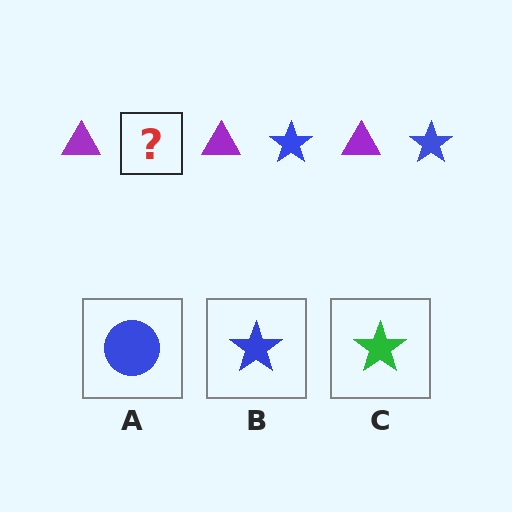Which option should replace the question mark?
Option B.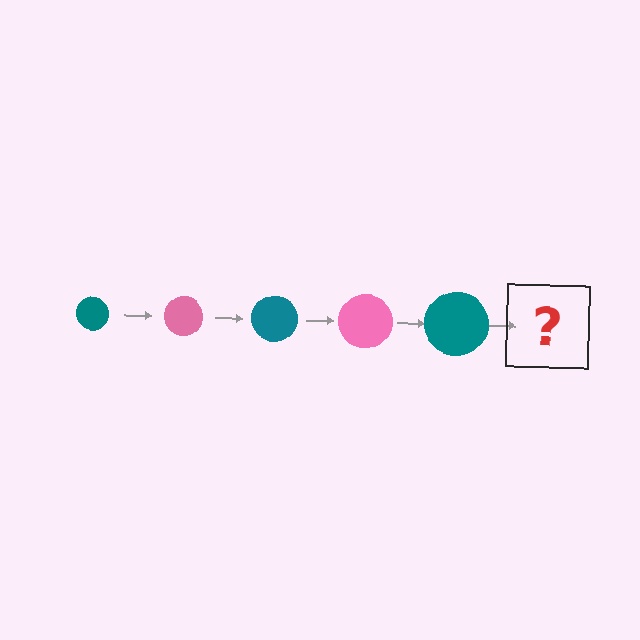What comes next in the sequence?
The next element should be a pink circle, larger than the previous one.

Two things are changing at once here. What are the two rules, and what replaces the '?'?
The two rules are that the circle grows larger each step and the color cycles through teal and pink. The '?' should be a pink circle, larger than the previous one.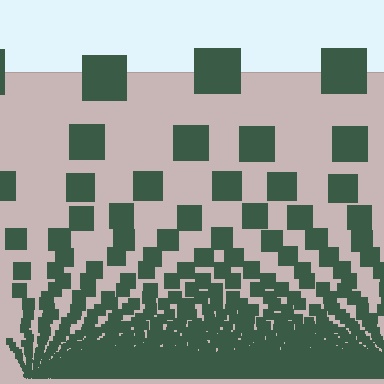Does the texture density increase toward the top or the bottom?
Density increases toward the bottom.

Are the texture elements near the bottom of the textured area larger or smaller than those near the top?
Smaller. The gradient is inverted — elements near the bottom are smaller and denser.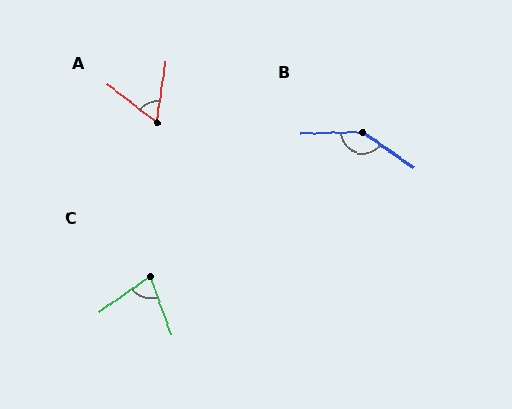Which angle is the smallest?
A, at approximately 61 degrees.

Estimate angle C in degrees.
Approximately 75 degrees.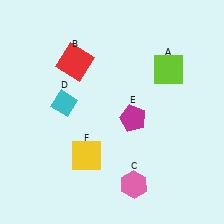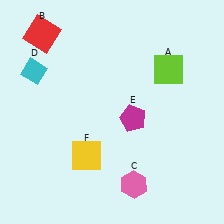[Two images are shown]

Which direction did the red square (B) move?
The red square (B) moved left.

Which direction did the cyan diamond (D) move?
The cyan diamond (D) moved up.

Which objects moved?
The objects that moved are: the red square (B), the cyan diamond (D).